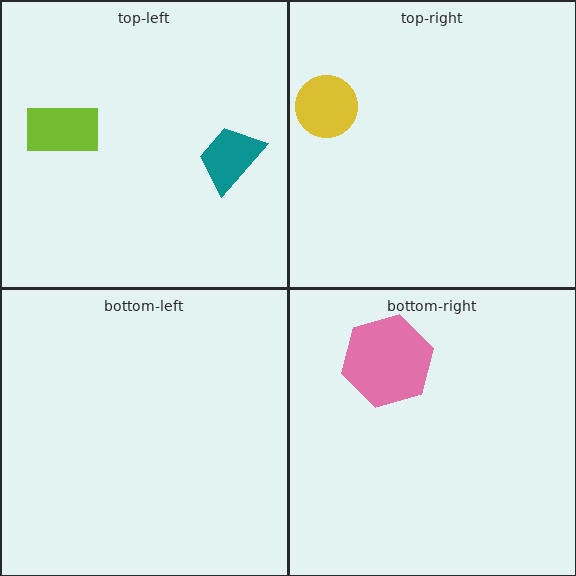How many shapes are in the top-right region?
1.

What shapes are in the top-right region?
The yellow circle.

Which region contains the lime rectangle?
The top-left region.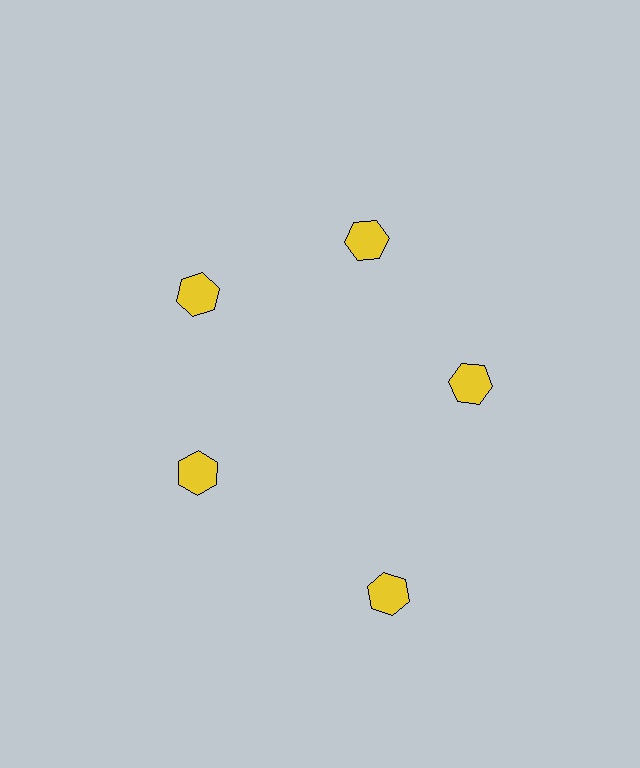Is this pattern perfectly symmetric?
No. The 5 yellow hexagons are arranged in a ring, but one element near the 5 o'clock position is pushed outward from the center, breaking the 5-fold rotational symmetry.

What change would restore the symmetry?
The symmetry would be restored by moving it inward, back onto the ring so that all 5 hexagons sit at equal angles and equal distance from the center.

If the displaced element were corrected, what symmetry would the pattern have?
It would have 5-fold rotational symmetry — the pattern would map onto itself every 72 degrees.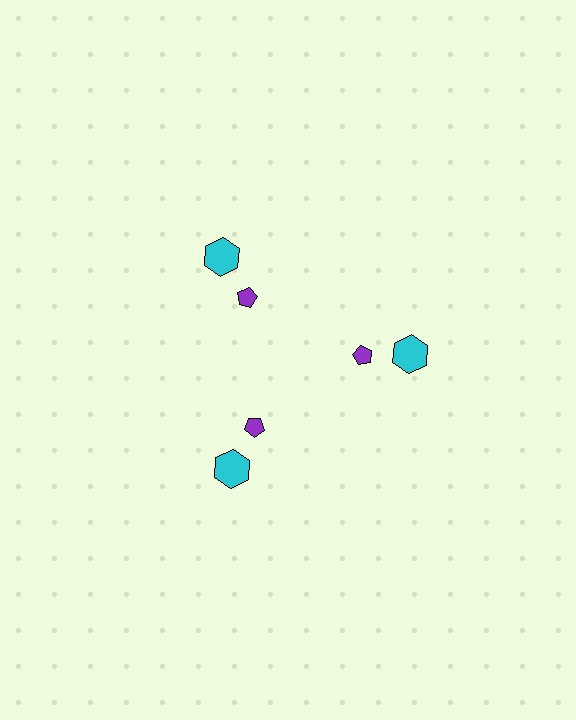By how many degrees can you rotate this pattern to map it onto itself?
The pattern maps onto itself every 120 degrees of rotation.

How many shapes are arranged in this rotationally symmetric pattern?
There are 6 shapes, arranged in 3 groups of 2.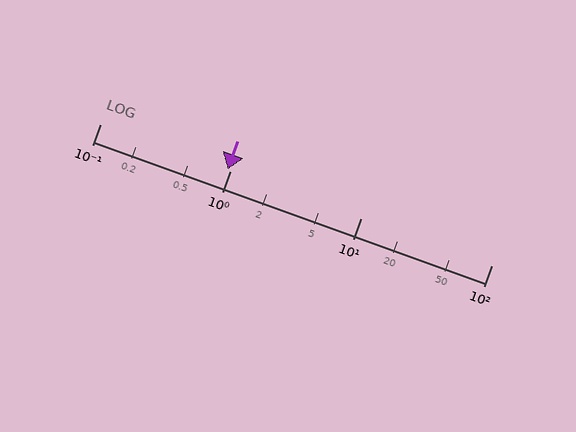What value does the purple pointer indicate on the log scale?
The pointer indicates approximately 0.95.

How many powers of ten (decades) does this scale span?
The scale spans 3 decades, from 0.1 to 100.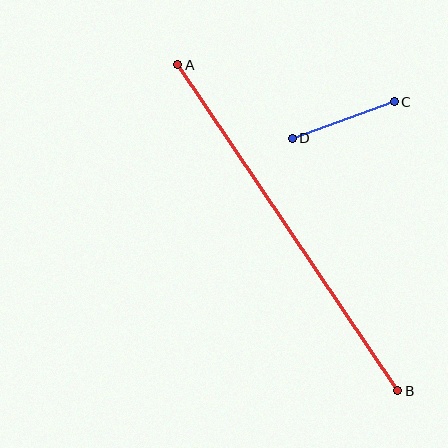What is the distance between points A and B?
The distance is approximately 394 pixels.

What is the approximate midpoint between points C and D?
The midpoint is at approximately (343, 120) pixels.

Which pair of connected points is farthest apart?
Points A and B are farthest apart.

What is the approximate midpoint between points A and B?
The midpoint is at approximately (288, 228) pixels.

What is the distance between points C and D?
The distance is approximately 108 pixels.